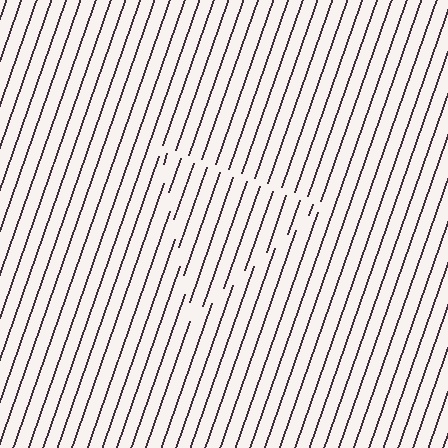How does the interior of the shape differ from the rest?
The interior of the shape contains the same grating, shifted by half a period — the contour is defined by the phase discontinuity where line-ends from the inner and outer gratings abut.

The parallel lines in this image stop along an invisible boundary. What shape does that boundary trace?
An illusory triangle. The interior of the shape contains the same grating, shifted by half a period — the contour is defined by the phase discontinuity where line-ends from the inner and outer gratings abut.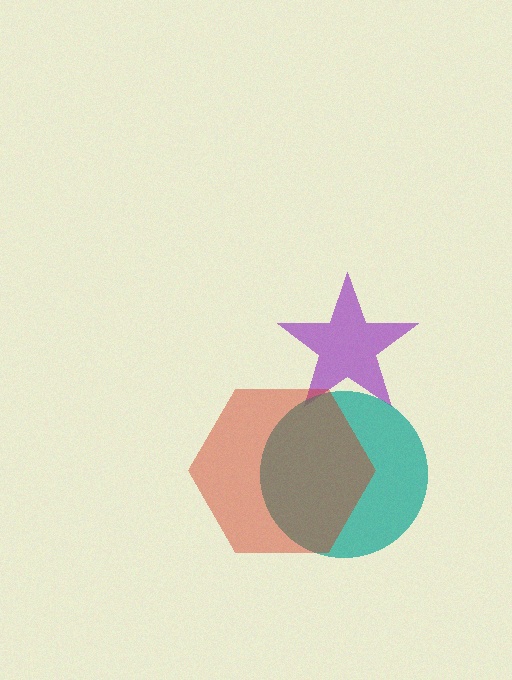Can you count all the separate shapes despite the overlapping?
Yes, there are 3 separate shapes.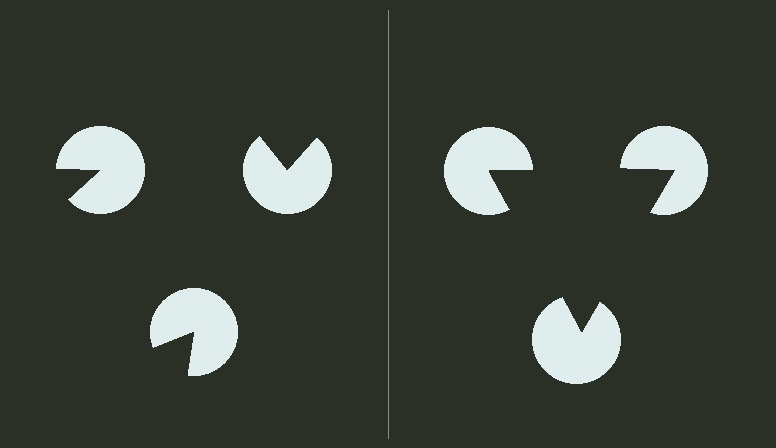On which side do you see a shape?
An illusory triangle appears on the right side. On the left side the wedge cuts are rotated, so no coherent shape forms.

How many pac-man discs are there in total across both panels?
6 — 3 on each side.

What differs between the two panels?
The pac-man discs are positioned identically on both sides; only the wedge orientations differ. On the right they align to a triangle; on the left they are misaligned.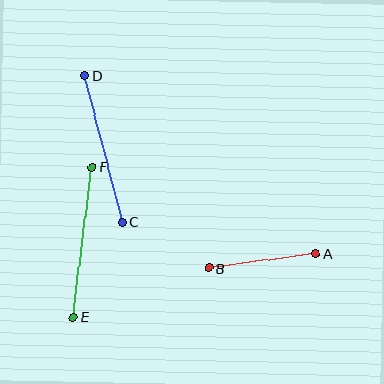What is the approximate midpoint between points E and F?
The midpoint is at approximately (83, 242) pixels.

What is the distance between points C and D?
The distance is approximately 151 pixels.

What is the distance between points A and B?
The distance is approximately 108 pixels.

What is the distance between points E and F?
The distance is approximately 151 pixels.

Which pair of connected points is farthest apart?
Points C and D are farthest apart.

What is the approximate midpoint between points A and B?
The midpoint is at approximately (262, 261) pixels.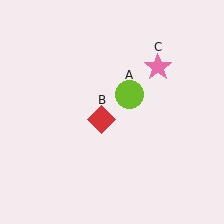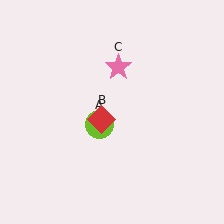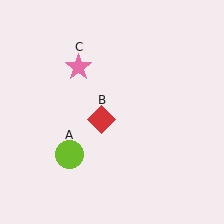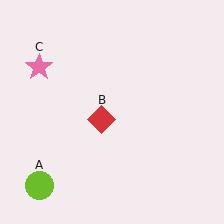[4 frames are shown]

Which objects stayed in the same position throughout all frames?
Red diamond (object B) remained stationary.